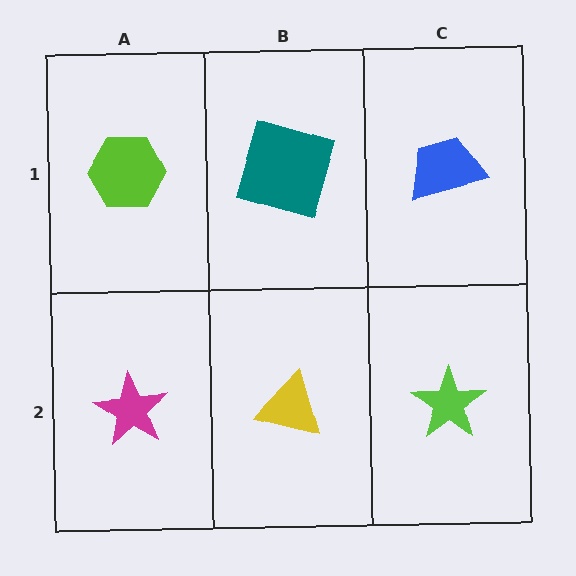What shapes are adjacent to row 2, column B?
A teal square (row 1, column B), a magenta star (row 2, column A), a lime star (row 2, column C).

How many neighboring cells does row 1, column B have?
3.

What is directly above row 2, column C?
A blue trapezoid.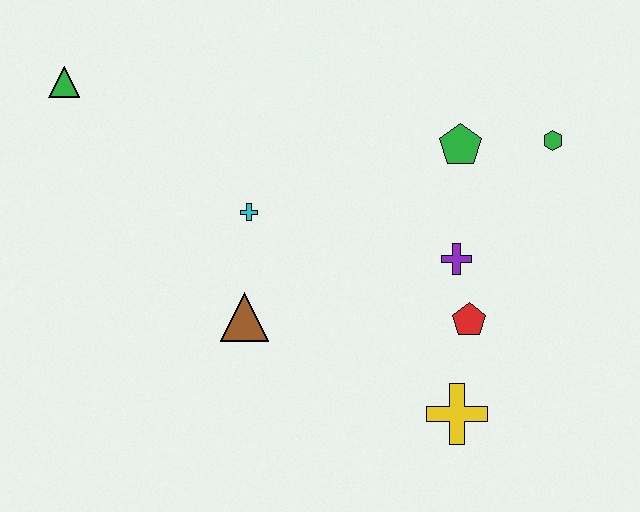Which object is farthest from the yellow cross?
The green triangle is farthest from the yellow cross.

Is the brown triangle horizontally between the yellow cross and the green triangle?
Yes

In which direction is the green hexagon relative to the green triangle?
The green hexagon is to the right of the green triangle.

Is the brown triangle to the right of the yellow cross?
No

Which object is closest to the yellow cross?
The red pentagon is closest to the yellow cross.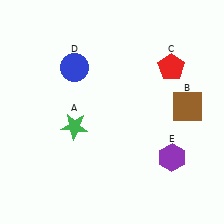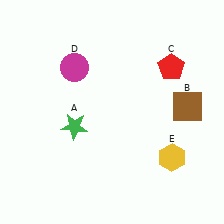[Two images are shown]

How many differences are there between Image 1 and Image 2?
There are 2 differences between the two images.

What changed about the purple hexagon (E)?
In Image 1, E is purple. In Image 2, it changed to yellow.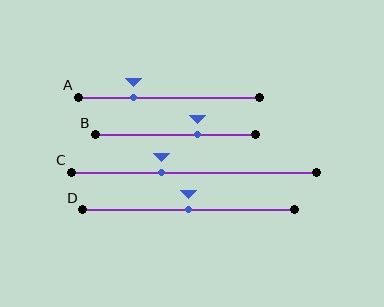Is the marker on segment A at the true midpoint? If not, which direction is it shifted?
No, the marker on segment A is shifted to the left by about 19% of the segment length.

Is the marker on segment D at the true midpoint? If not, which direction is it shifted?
Yes, the marker on segment D is at the true midpoint.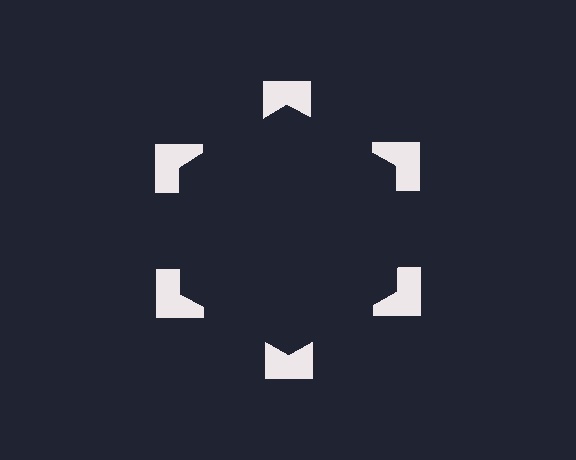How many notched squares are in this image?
There are 6 — one at each vertex of the illusory hexagon.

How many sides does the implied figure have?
6 sides.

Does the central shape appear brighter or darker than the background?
It typically appears slightly darker than the background, even though no actual brightness change is drawn.